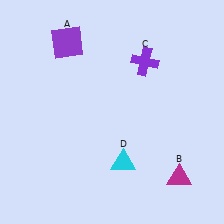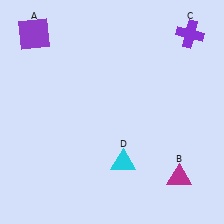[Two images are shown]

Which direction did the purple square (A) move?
The purple square (A) moved left.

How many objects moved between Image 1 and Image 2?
2 objects moved between the two images.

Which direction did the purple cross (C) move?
The purple cross (C) moved right.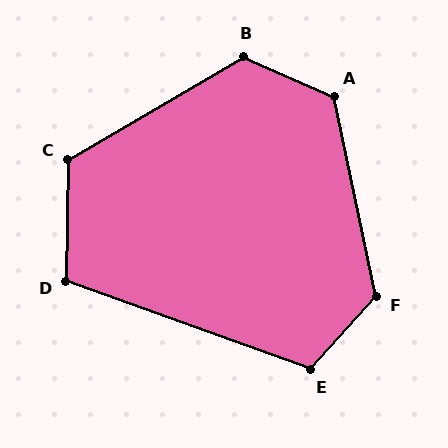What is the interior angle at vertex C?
Approximately 122 degrees (obtuse).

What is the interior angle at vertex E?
Approximately 113 degrees (obtuse).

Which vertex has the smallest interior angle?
D, at approximately 108 degrees.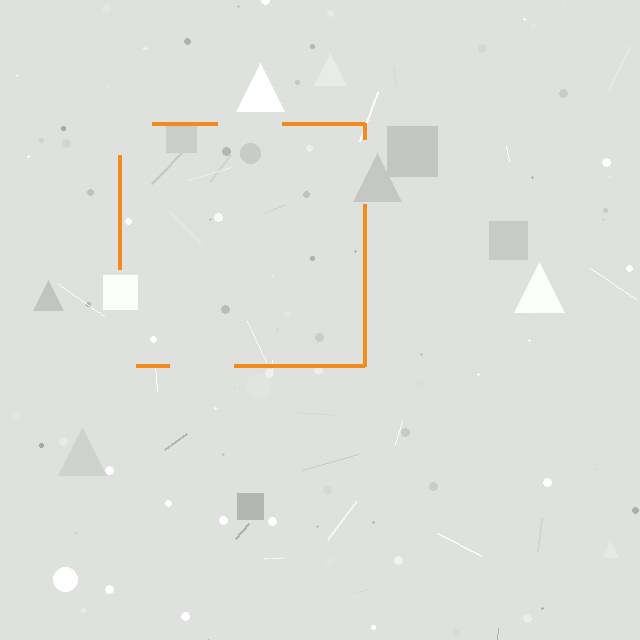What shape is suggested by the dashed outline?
The dashed outline suggests a square.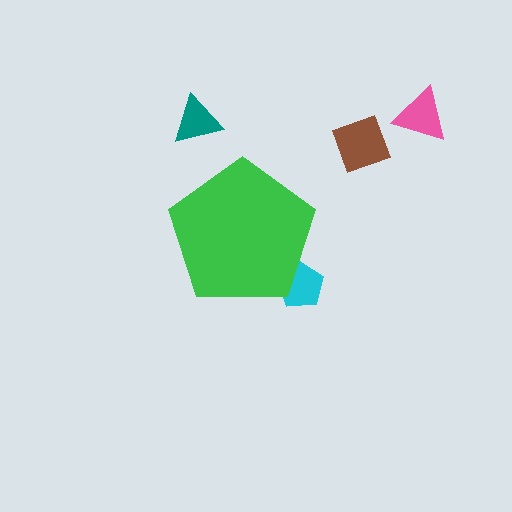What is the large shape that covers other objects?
A green pentagon.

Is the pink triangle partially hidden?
No, the pink triangle is fully visible.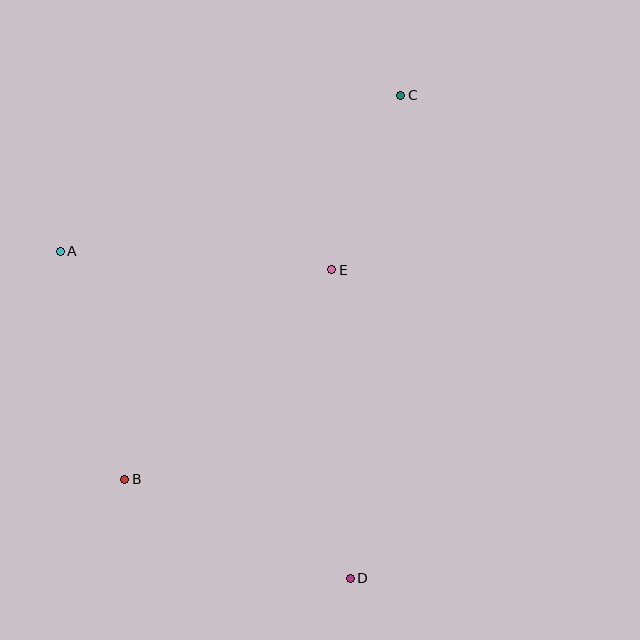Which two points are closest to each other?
Points C and E are closest to each other.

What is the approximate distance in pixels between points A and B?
The distance between A and B is approximately 236 pixels.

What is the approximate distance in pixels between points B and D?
The distance between B and D is approximately 246 pixels.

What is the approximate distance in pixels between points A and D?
The distance between A and D is approximately 437 pixels.